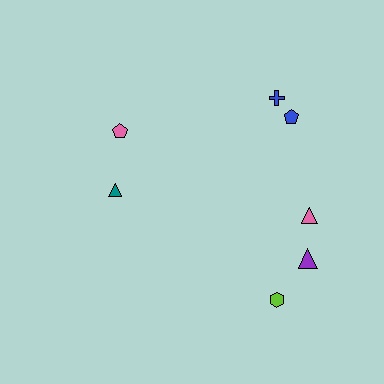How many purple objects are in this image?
There is 1 purple object.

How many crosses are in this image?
There is 1 cross.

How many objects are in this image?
There are 7 objects.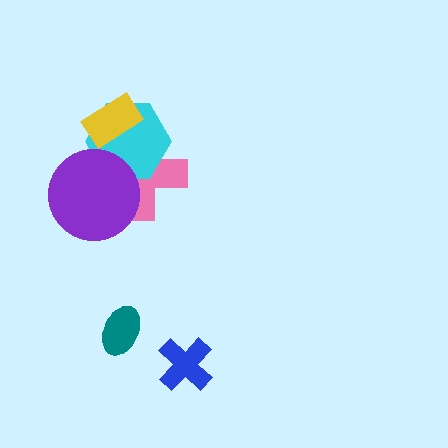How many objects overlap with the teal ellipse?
0 objects overlap with the teal ellipse.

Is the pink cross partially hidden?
Yes, it is partially covered by another shape.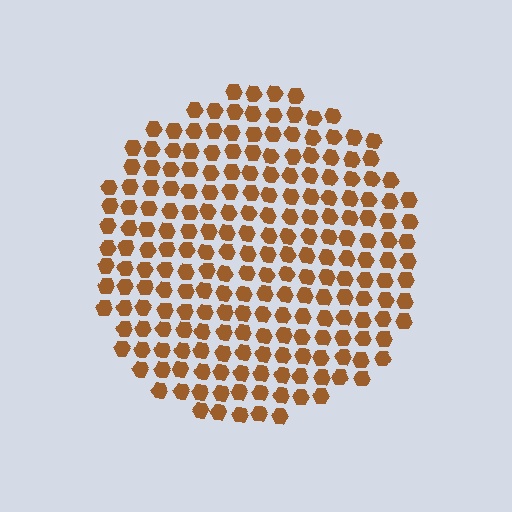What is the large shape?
The large shape is a circle.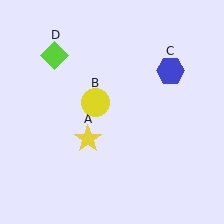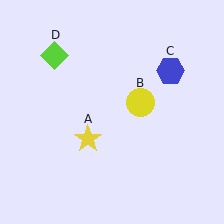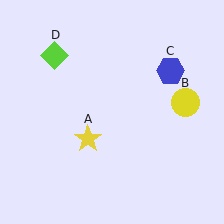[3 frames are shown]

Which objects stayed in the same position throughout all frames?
Yellow star (object A) and blue hexagon (object C) and lime diamond (object D) remained stationary.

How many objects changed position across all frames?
1 object changed position: yellow circle (object B).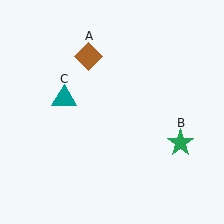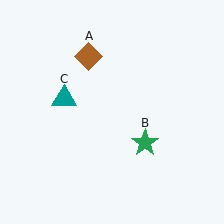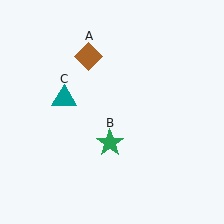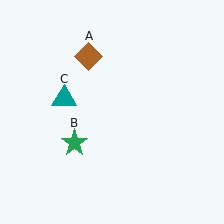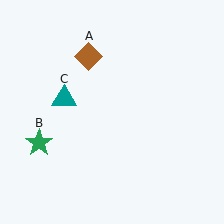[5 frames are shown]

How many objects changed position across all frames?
1 object changed position: green star (object B).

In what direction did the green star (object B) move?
The green star (object B) moved left.